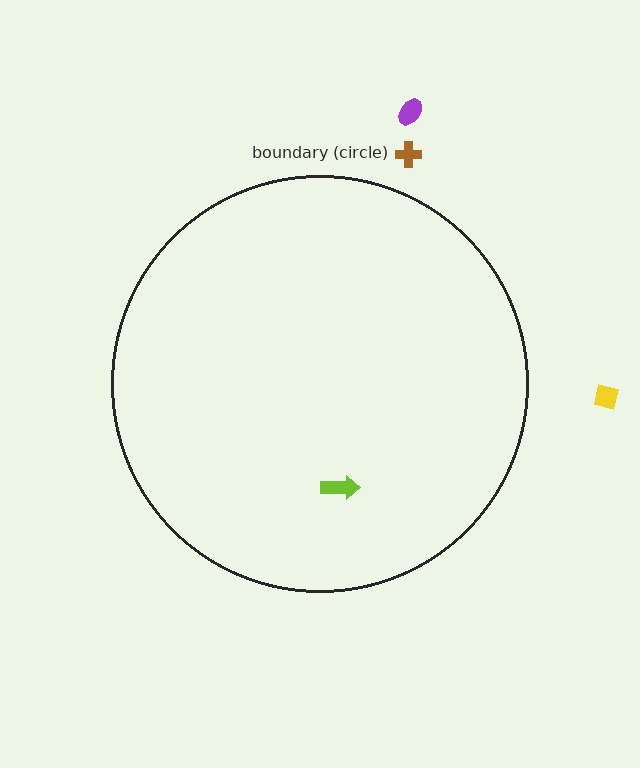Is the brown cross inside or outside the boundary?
Outside.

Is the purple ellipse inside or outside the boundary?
Outside.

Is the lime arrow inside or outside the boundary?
Inside.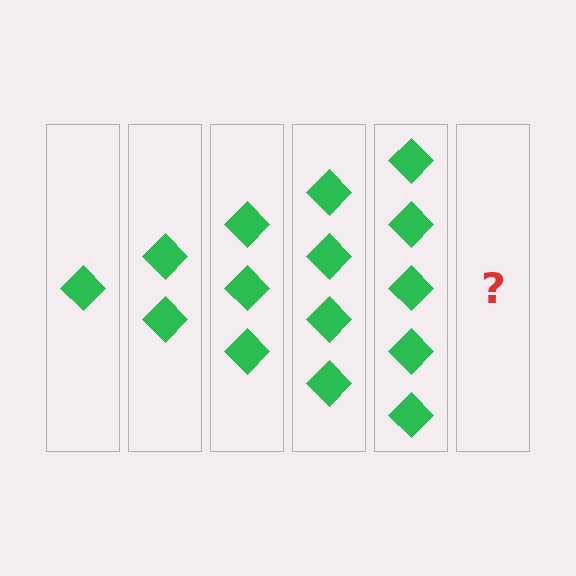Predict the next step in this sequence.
The next step is 6 diamonds.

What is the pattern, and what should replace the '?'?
The pattern is that each step adds one more diamond. The '?' should be 6 diamonds.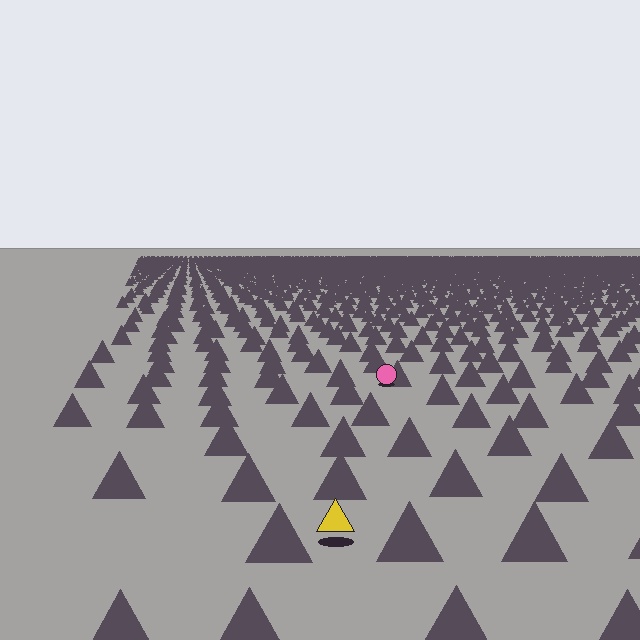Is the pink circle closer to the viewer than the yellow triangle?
No. The yellow triangle is closer — you can tell from the texture gradient: the ground texture is coarser near it.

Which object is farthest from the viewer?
The pink circle is farthest from the viewer. It appears smaller and the ground texture around it is denser.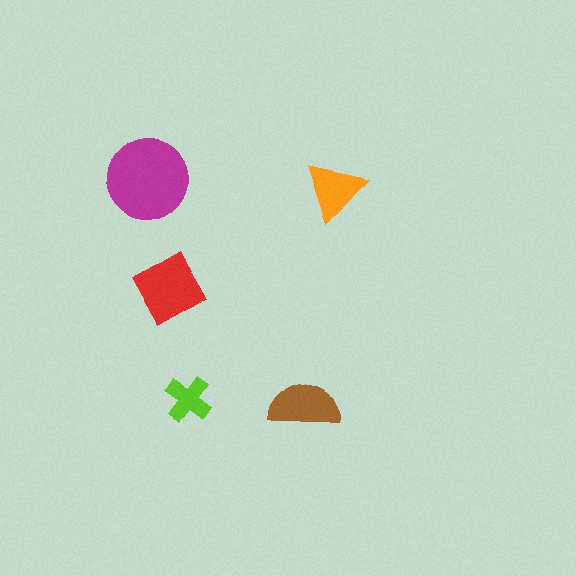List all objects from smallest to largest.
The lime cross, the orange triangle, the brown semicircle, the red diamond, the magenta circle.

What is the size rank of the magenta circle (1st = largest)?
1st.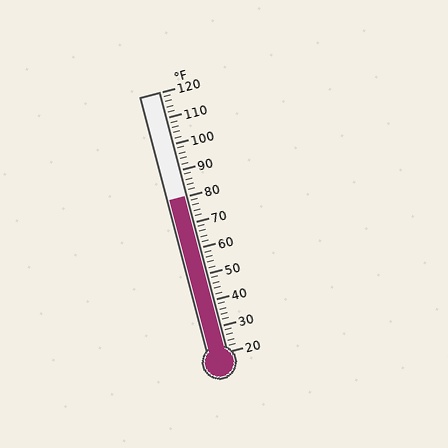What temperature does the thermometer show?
The thermometer shows approximately 80°F.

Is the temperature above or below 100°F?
The temperature is below 100°F.